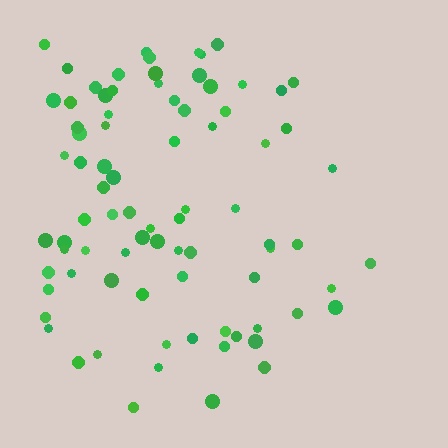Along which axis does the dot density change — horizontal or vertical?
Horizontal.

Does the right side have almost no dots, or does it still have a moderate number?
Still a moderate number, just noticeably fewer than the left.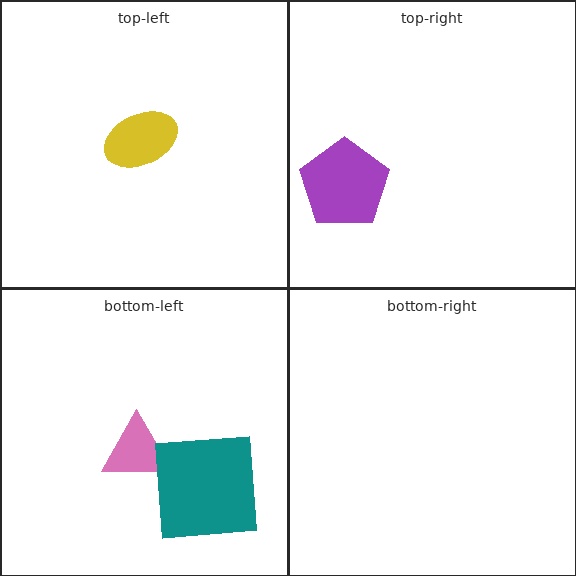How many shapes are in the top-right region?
1.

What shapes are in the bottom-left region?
The pink triangle, the teal square.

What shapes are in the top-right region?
The purple pentagon.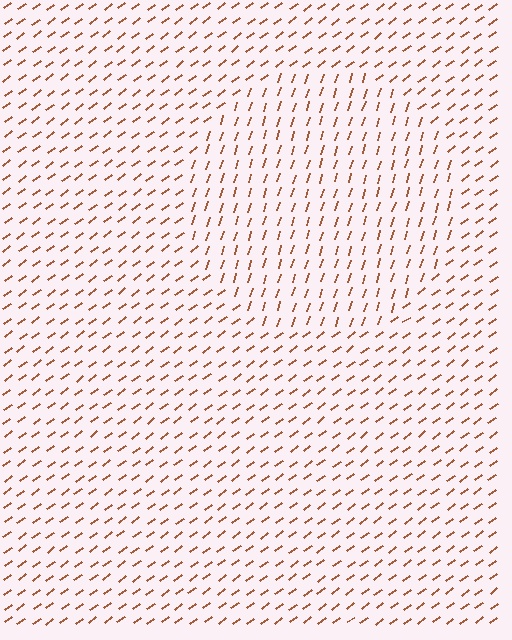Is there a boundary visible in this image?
Yes, there is a texture boundary formed by a change in line orientation.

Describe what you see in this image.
The image is filled with small brown line segments. A circle region in the image has lines oriented differently from the surrounding lines, creating a visible texture boundary.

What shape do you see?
I see a circle.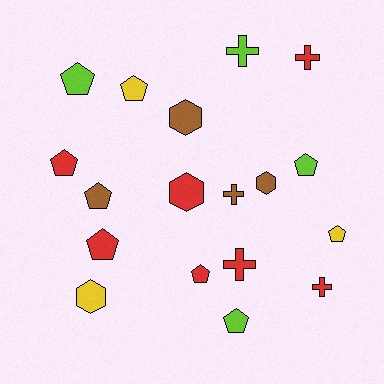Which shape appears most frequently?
Pentagon, with 9 objects.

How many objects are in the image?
There are 18 objects.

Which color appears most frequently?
Red, with 7 objects.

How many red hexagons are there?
There is 1 red hexagon.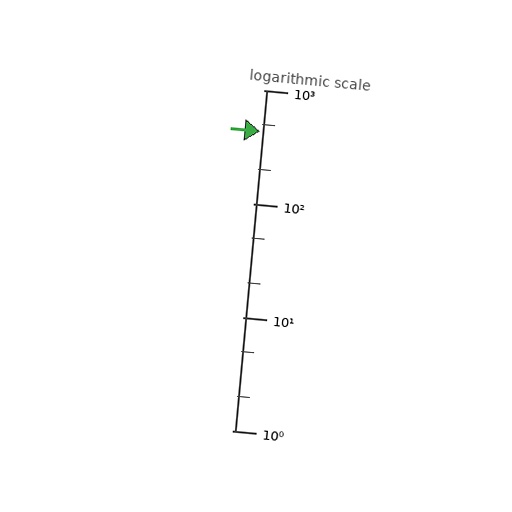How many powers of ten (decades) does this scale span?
The scale spans 3 decades, from 1 to 1000.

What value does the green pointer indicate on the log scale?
The pointer indicates approximately 430.